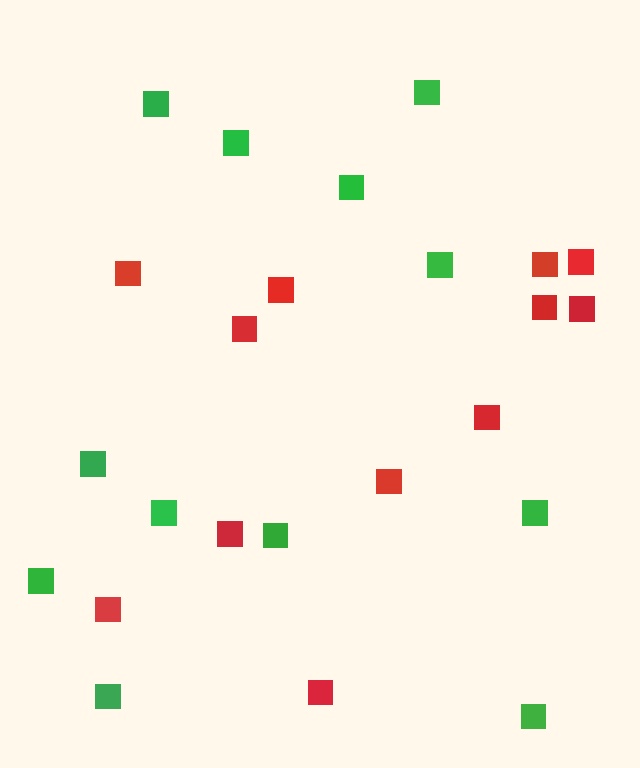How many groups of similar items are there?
There are 2 groups: one group of red squares (12) and one group of green squares (12).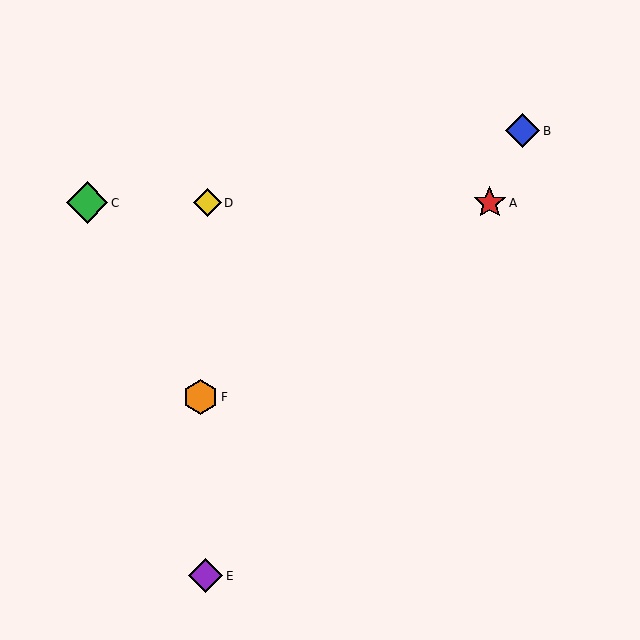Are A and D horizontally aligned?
Yes, both are at y≈203.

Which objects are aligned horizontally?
Objects A, C, D are aligned horizontally.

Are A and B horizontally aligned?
No, A is at y≈203 and B is at y≈131.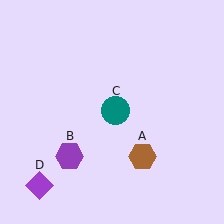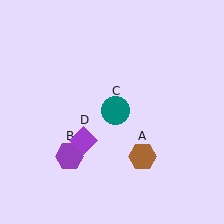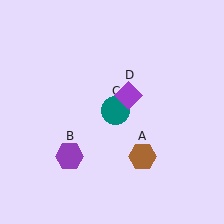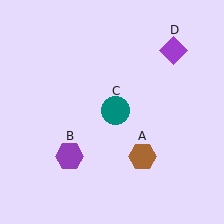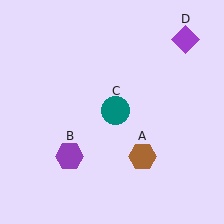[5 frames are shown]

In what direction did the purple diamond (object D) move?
The purple diamond (object D) moved up and to the right.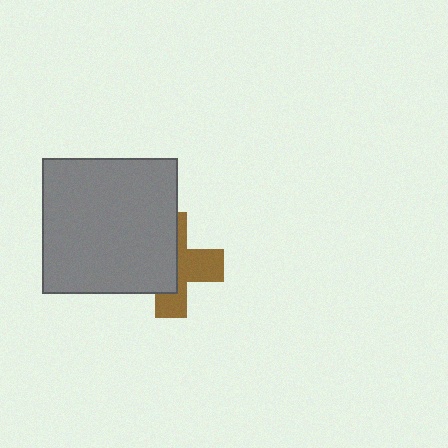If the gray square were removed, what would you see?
You would see the complete brown cross.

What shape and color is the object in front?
The object in front is a gray square.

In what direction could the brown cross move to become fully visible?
The brown cross could move right. That would shift it out from behind the gray square entirely.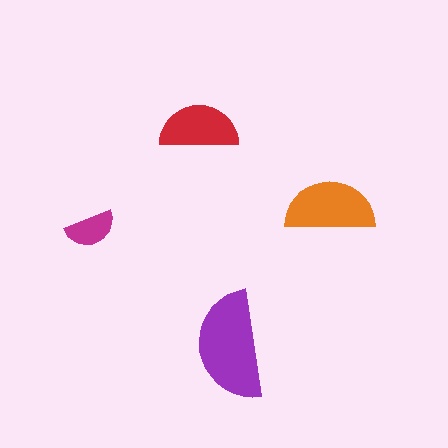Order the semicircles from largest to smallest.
the purple one, the orange one, the red one, the magenta one.